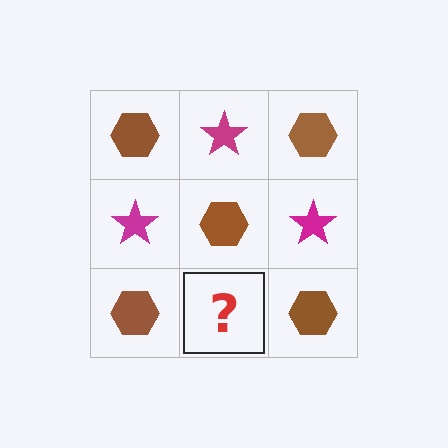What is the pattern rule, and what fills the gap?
The rule is that it alternates brown hexagon and magenta star in a checkerboard pattern. The gap should be filled with a magenta star.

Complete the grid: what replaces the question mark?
The question mark should be replaced with a magenta star.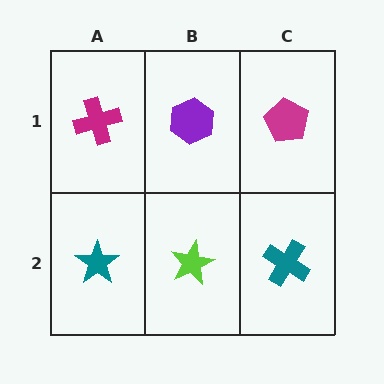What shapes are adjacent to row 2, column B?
A purple hexagon (row 1, column B), a teal star (row 2, column A), a teal cross (row 2, column C).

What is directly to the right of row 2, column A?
A lime star.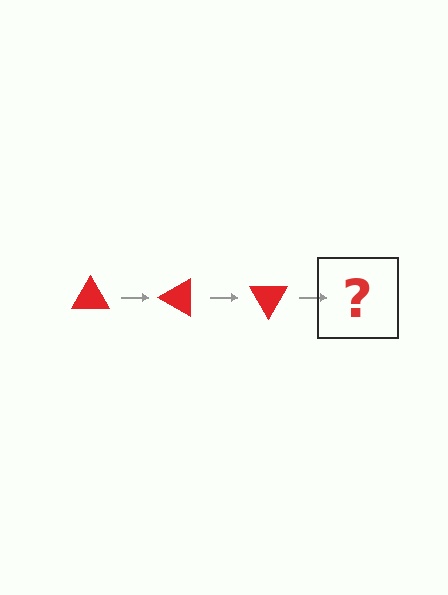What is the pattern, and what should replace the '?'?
The pattern is that the triangle rotates 30 degrees each step. The '?' should be a red triangle rotated 90 degrees.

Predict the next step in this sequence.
The next step is a red triangle rotated 90 degrees.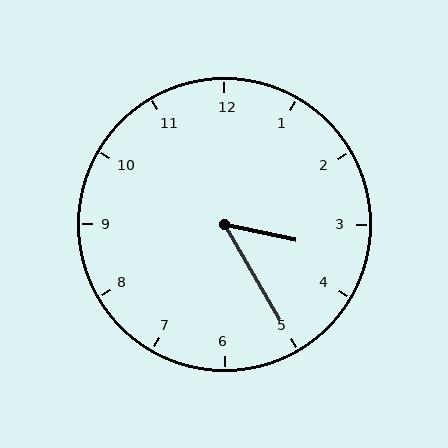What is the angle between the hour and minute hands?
Approximately 48 degrees.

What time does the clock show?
3:25.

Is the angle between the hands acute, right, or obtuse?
It is acute.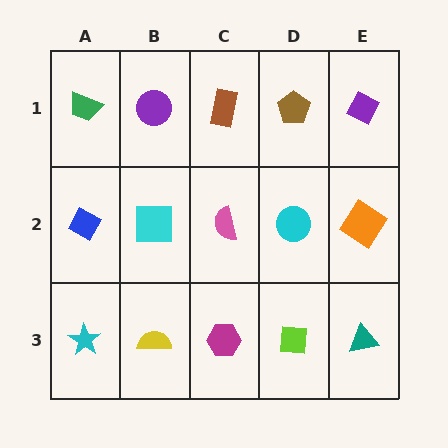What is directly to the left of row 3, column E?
A lime square.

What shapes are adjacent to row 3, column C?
A pink semicircle (row 2, column C), a yellow semicircle (row 3, column B), a lime square (row 3, column D).